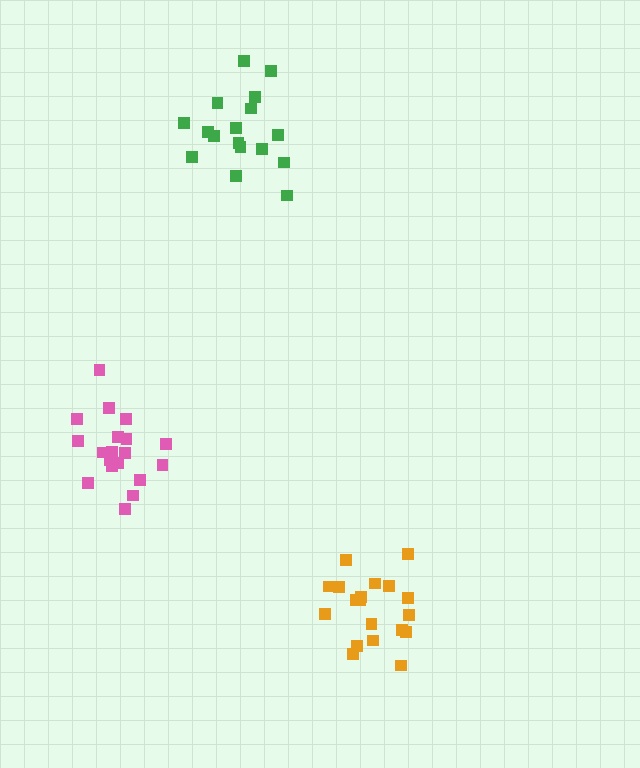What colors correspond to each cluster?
The clusters are colored: pink, orange, green.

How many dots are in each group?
Group 1: 20 dots, Group 2: 19 dots, Group 3: 17 dots (56 total).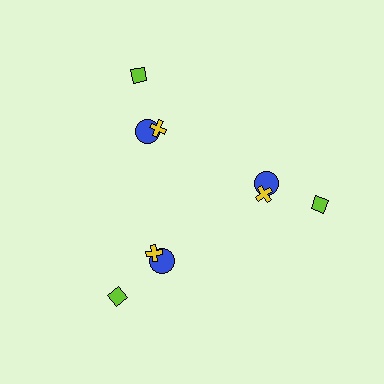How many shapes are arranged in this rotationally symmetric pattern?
There are 9 shapes, arranged in 3 groups of 3.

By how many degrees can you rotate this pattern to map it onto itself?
The pattern maps onto itself every 120 degrees of rotation.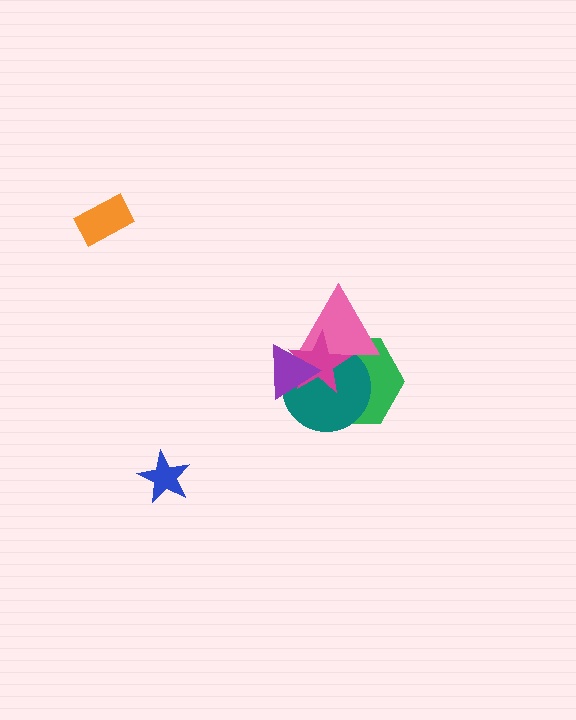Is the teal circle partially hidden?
Yes, it is partially covered by another shape.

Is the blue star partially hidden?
No, no other shape covers it.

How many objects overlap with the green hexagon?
4 objects overlap with the green hexagon.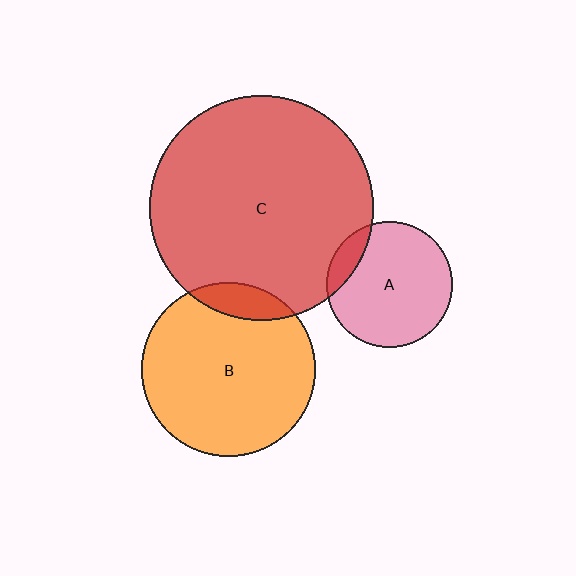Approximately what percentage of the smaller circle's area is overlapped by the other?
Approximately 15%.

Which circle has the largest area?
Circle C (red).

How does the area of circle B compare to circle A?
Approximately 1.9 times.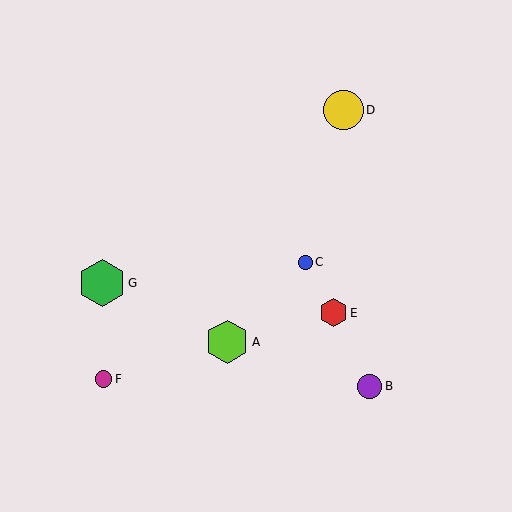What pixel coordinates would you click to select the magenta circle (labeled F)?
Click at (104, 379) to select the magenta circle F.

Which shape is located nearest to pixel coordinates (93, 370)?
The magenta circle (labeled F) at (104, 379) is nearest to that location.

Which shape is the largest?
The green hexagon (labeled G) is the largest.